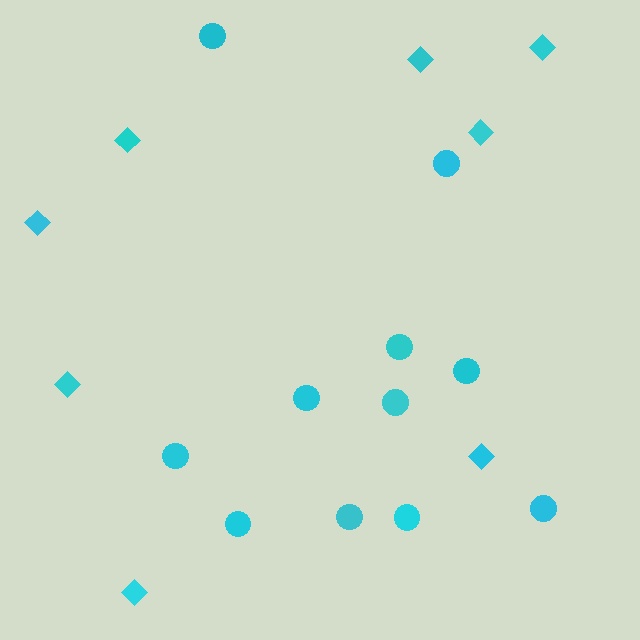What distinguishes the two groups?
There are 2 groups: one group of circles (11) and one group of diamonds (8).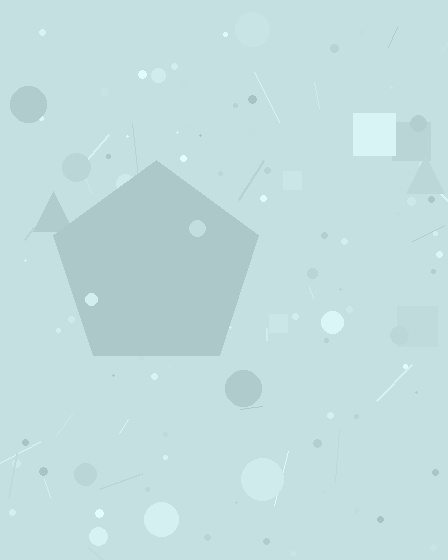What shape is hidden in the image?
A pentagon is hidden in the image.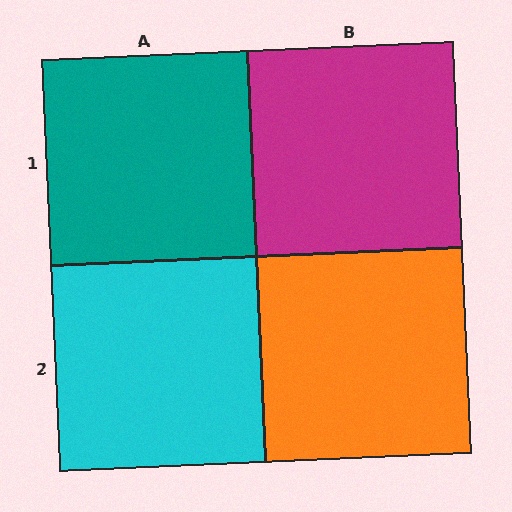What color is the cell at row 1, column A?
Teal.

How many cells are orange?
1 cell is orange.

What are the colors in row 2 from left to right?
Cyan, orange.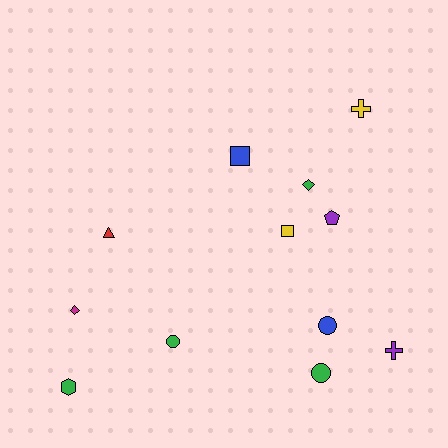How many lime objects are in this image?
There are no lime objects.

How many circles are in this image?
There are 3 circles.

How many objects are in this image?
There are 12 objects.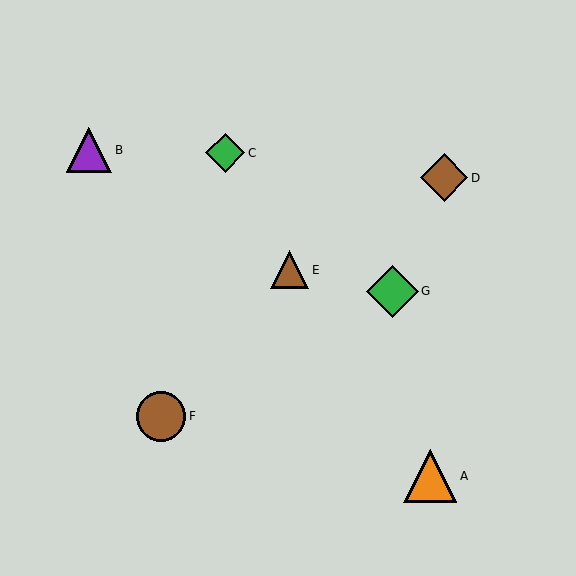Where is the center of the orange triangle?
The center of the orange triangle is at (430, 476).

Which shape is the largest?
The orange triangle (labeled A) is the largest.